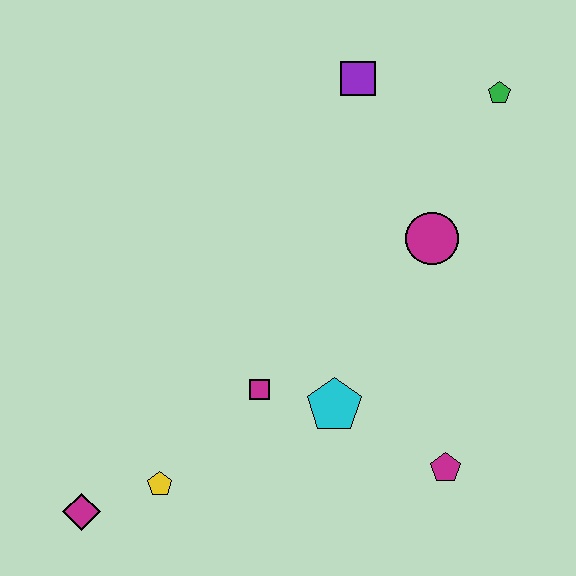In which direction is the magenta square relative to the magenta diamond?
The magenta square is to the right of the magenta diamond.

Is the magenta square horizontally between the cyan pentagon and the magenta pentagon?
No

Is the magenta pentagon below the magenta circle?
Yes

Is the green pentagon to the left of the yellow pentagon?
No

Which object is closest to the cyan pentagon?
The magenta square is closest to the cyan pentagon.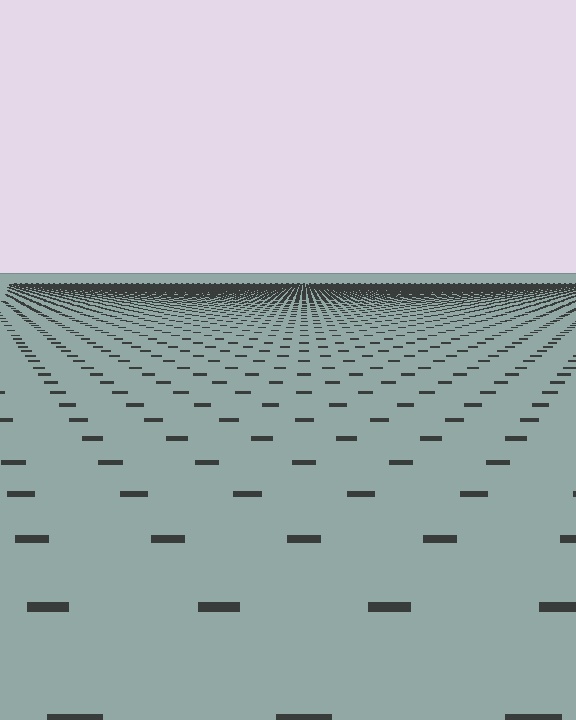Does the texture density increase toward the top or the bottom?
Density increases toward the top.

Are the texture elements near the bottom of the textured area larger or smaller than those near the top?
Larger. Near the bottom, elements are closer to the viewer and appear at a bigger on-screen size.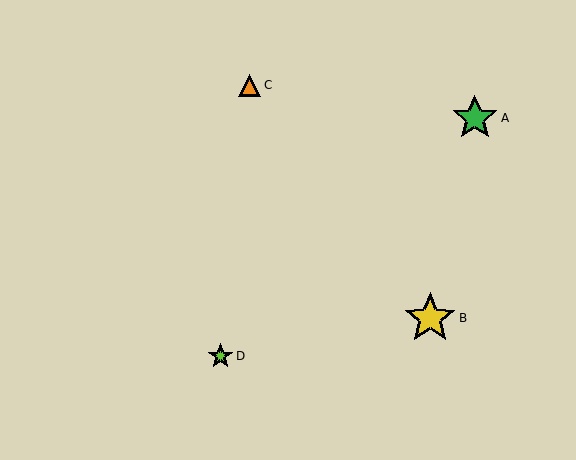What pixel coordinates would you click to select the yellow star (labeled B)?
Click at (430, 318) to select the yellow star B.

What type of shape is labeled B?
Shape B is a yellow star.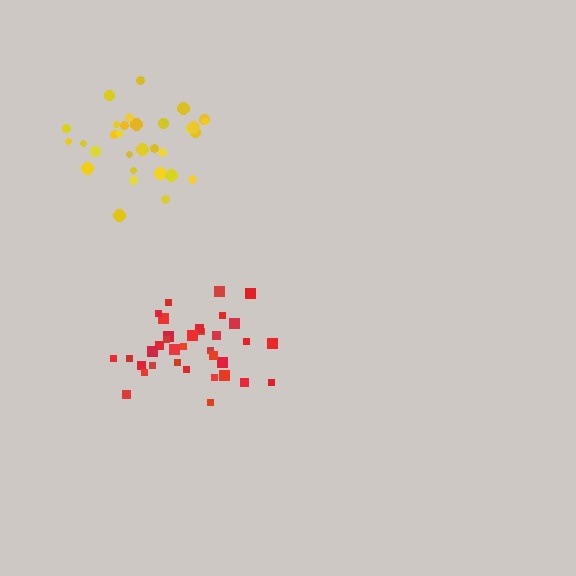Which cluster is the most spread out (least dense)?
Red.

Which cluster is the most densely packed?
Yellow.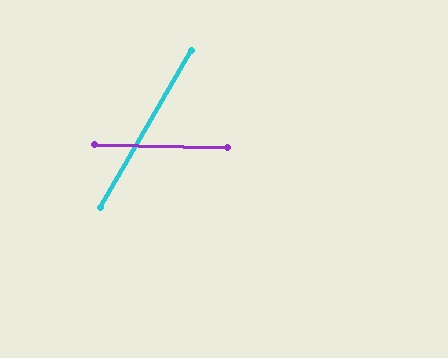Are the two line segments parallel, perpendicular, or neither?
Neither parallel nor perpendicular — they differ by about 61°.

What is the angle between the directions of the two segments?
Approximately 61 degrees.